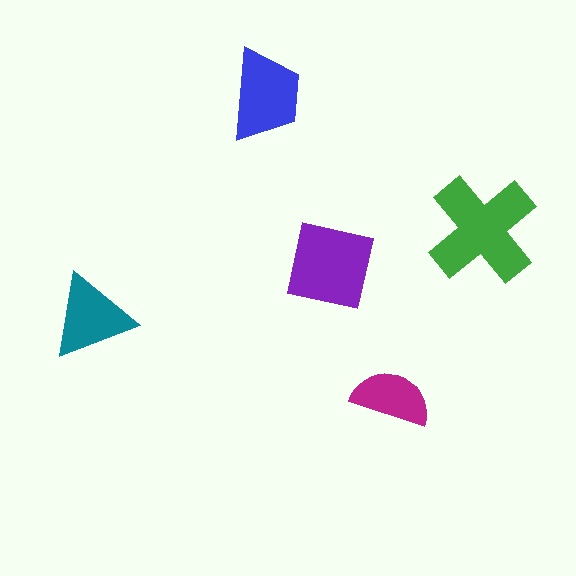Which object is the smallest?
The magenta semicircle.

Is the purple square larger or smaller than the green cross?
Smaller.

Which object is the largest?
The green cross.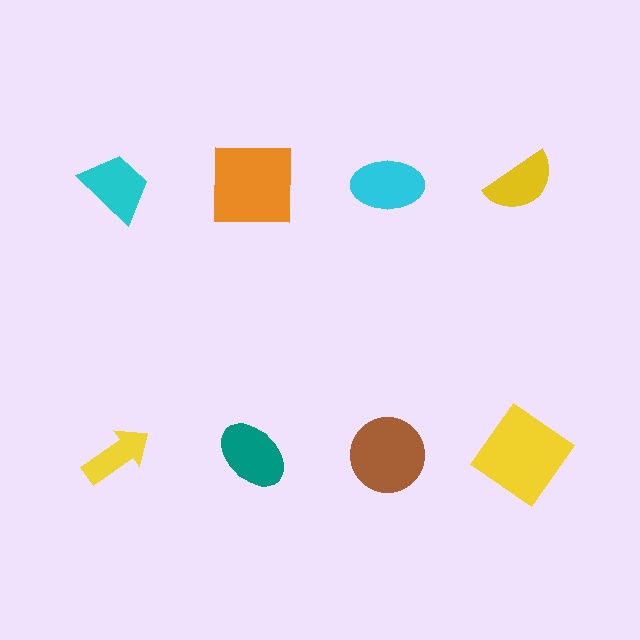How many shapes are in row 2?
4 shapes.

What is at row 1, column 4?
A yellow semicircle.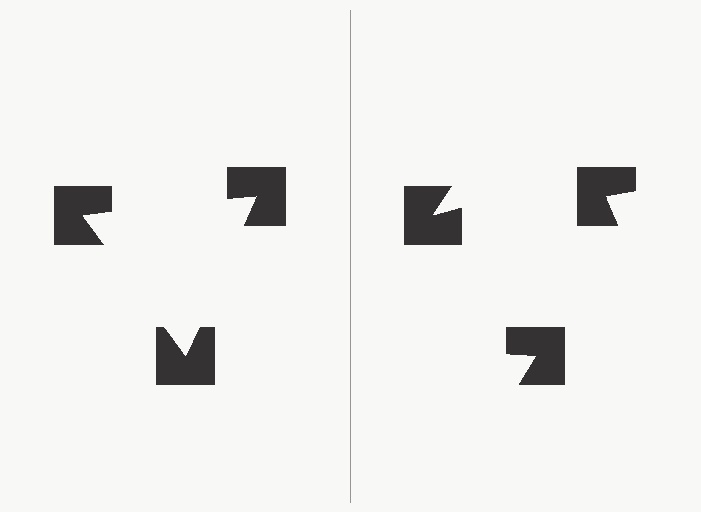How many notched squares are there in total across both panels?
6 — 3 on each side.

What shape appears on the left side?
An illusory triangle.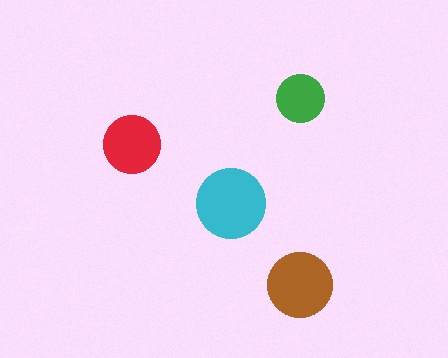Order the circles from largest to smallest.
the cyan one, the brown one, the red one, the green one.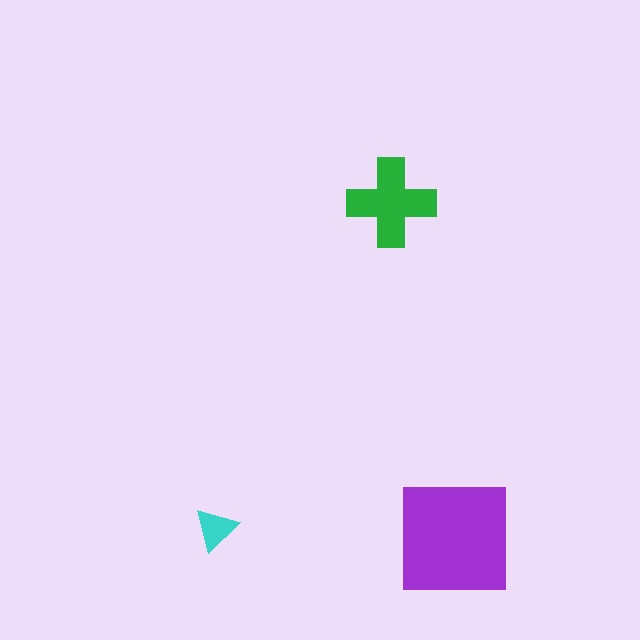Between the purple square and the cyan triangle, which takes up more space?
The purple square.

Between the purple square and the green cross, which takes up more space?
The purple square.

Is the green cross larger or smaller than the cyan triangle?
Larger.